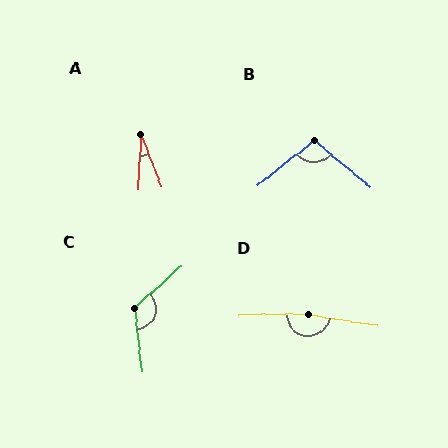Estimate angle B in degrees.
Approximately 102 degrees.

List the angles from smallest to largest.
A (24°), B (102°), C (125°), D (170°).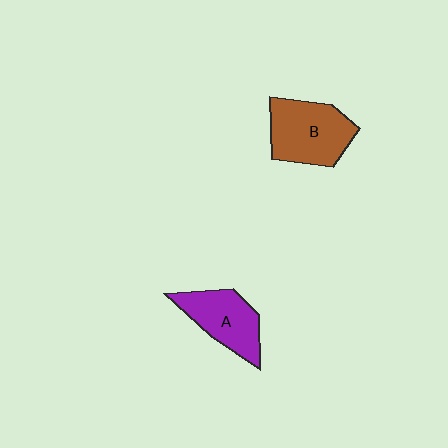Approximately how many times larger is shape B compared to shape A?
Approximately 1.2 times.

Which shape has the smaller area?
Shape A (purple).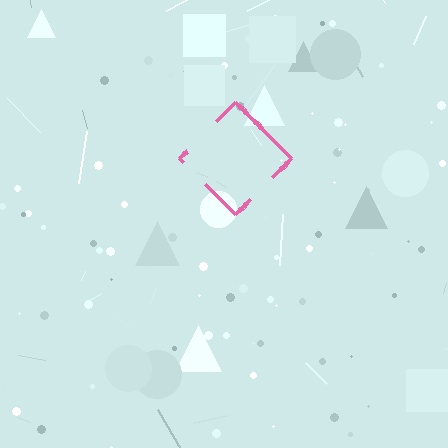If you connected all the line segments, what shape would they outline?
They would outline a diamond.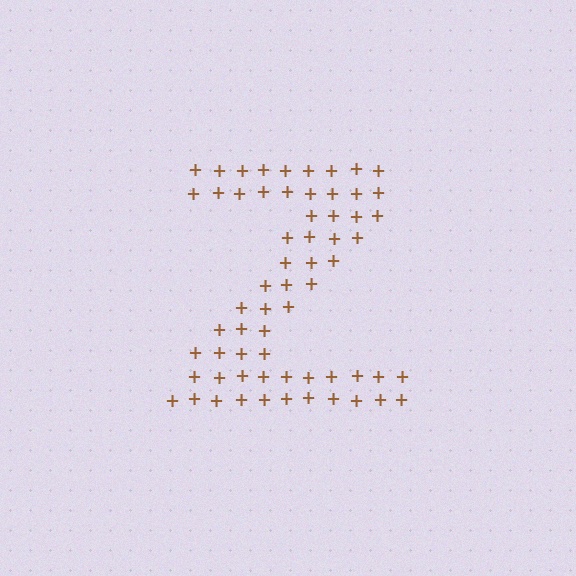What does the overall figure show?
The overall figure shows the letter Z.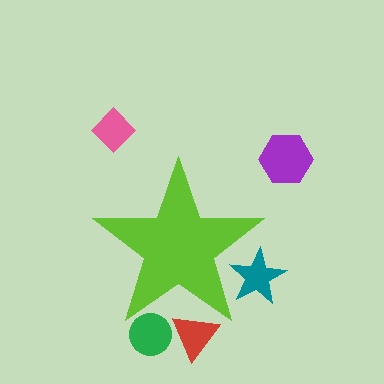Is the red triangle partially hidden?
Yes, the red triangle is partially hidden behind the lime star.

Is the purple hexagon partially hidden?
No, the purple hexagon is fully visible.